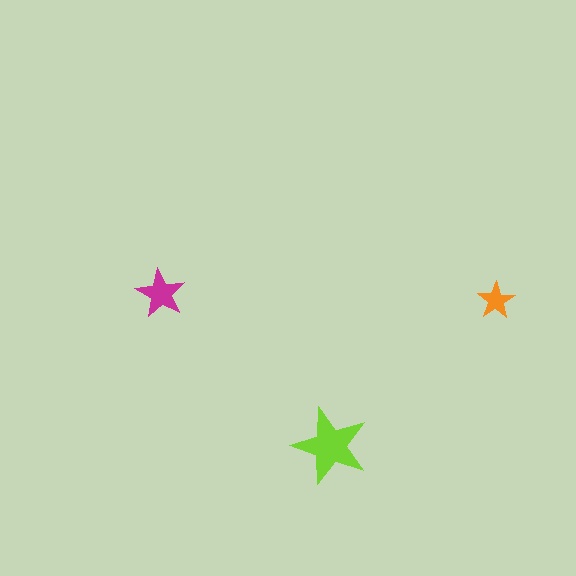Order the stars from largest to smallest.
the lime one, the magenta one, the orange one.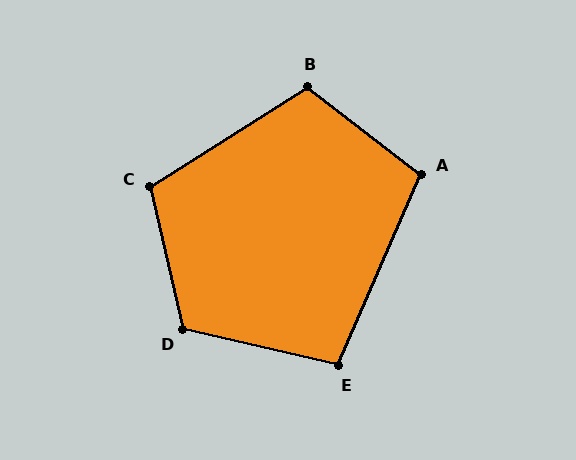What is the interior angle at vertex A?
Approximately 104 degrees (obtuse).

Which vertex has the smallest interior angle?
E, at approximately 100 degrees.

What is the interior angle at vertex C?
Approximately 109 degrees (obtuse).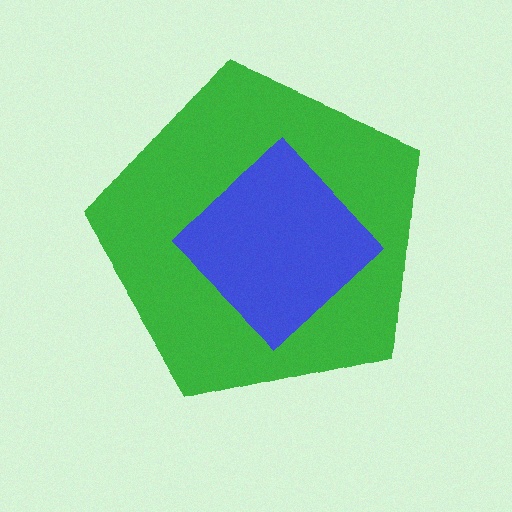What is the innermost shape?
The blue diamond.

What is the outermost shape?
The green pentagon.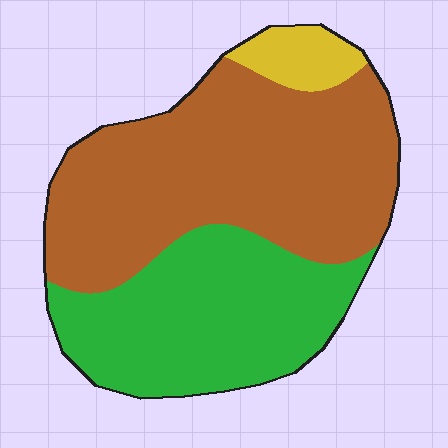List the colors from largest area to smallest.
From largest to smallest: brown, green, yellow.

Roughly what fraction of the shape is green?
Green takes up about three eighths (3/8) of the shape.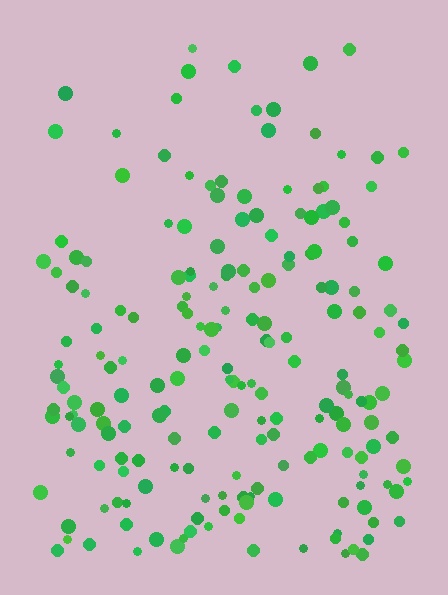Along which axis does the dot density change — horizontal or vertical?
Vertical.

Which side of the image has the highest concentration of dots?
The bottom.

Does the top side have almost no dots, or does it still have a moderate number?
Still a moderate number, just noticeably fewer than the bottom.